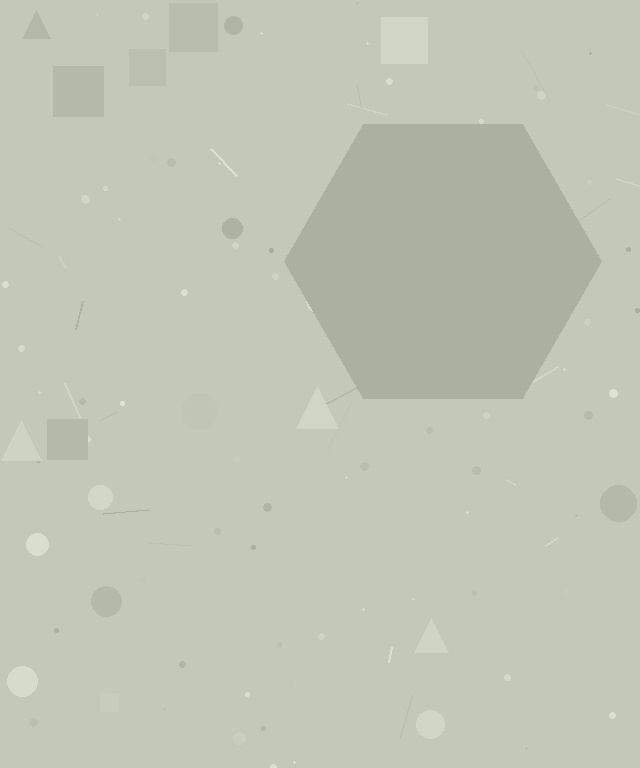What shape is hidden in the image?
A hexagon is hidden in the image.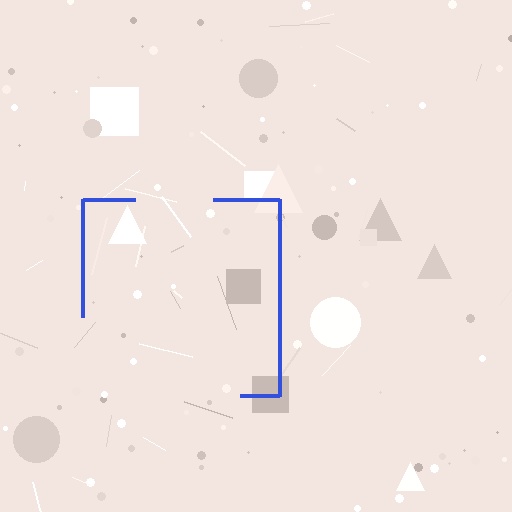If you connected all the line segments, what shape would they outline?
They would outline a square.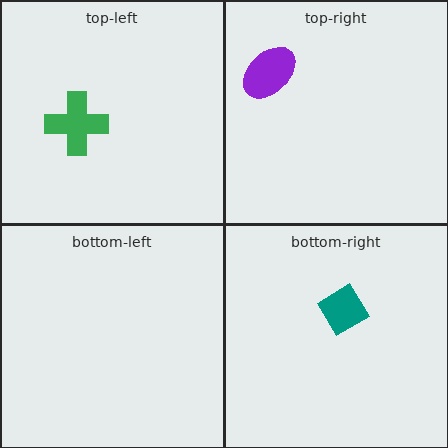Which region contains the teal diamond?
The bottom-right region.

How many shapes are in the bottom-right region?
1.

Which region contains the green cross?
The top-left region.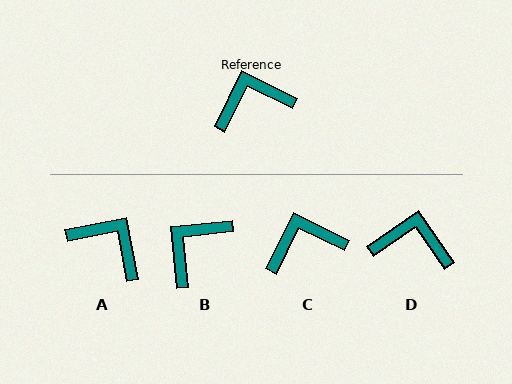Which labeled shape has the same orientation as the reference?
C.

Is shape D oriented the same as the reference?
No, it is off by about 29 degrees.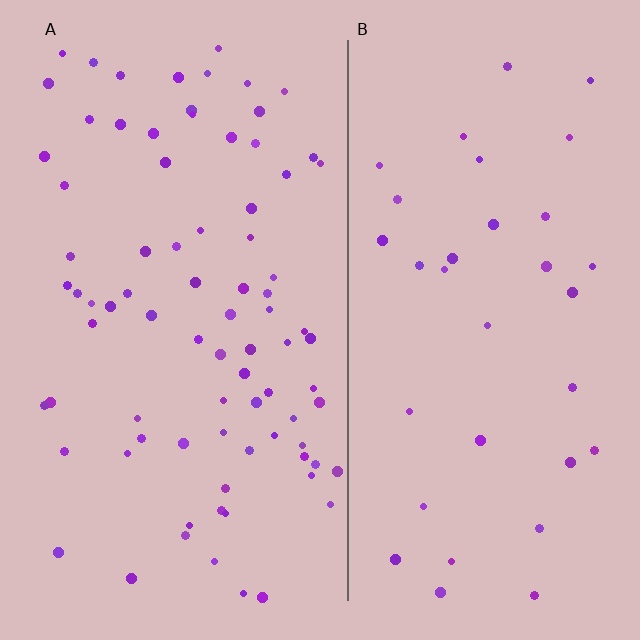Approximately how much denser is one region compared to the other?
Approximately 2.4× — region A over region B.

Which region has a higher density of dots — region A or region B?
A (the left).